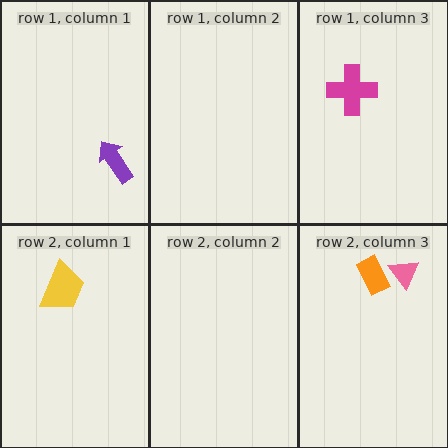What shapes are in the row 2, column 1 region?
The yellow trapezoid.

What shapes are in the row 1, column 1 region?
The purple arrow.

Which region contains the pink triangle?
The row 2, column 3 region.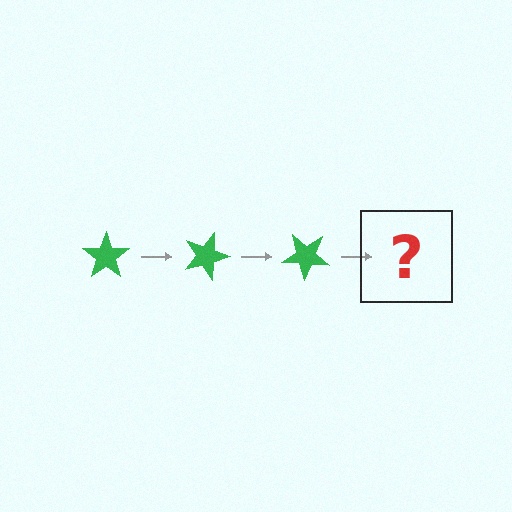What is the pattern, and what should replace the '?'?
The pattern is that the star rotates 20 degrees each step. The '?' should be a green star rotated 60 degrees.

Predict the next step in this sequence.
The next step is a green star rotated 60 degrees.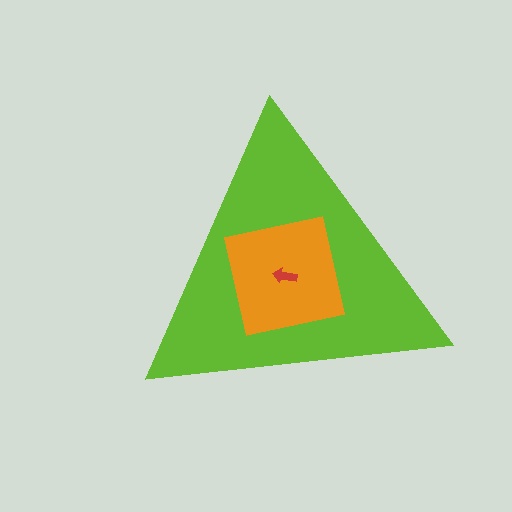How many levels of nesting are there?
3.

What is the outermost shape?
The lime triangle.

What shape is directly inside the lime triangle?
The orange square.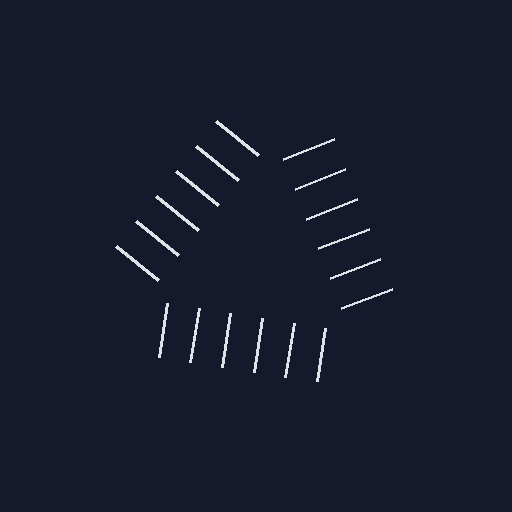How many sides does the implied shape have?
3 sides — the line-ends trace a triangle.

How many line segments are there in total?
18 — 6 along each of the 3 edges.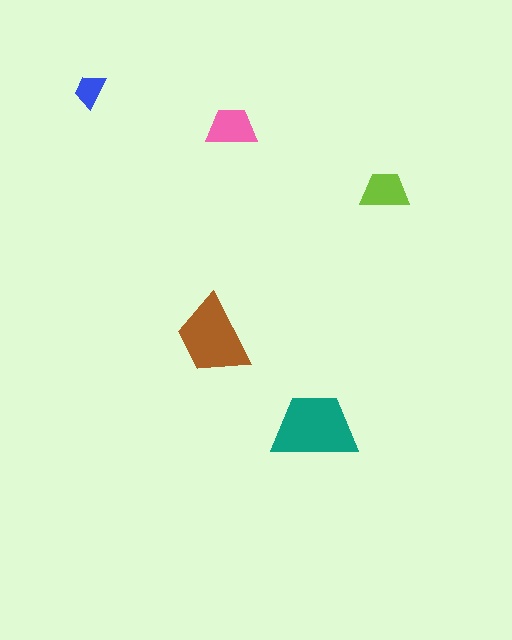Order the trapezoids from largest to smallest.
the teal one, the brown one, the pink one, the lime one, the blue one.